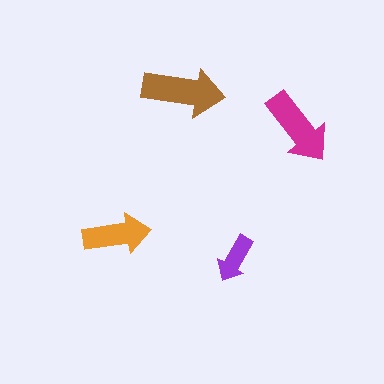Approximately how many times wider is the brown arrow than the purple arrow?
About 1.5 times wider.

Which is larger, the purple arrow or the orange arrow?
The orange one.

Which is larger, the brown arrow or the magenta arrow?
The brown one.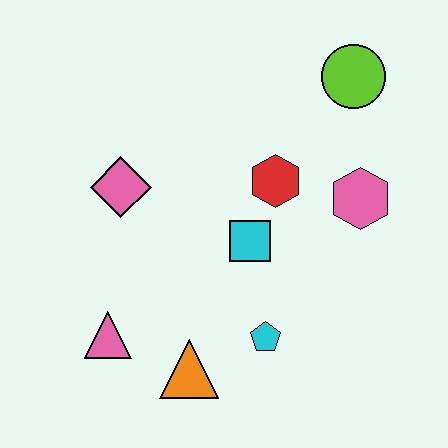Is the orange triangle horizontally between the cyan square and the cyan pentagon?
No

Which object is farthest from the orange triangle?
The lime circle is farthest from the orange triangle.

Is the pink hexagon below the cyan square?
No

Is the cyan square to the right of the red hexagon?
No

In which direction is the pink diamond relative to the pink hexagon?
The pink diamond is to the left of the pink hexagon.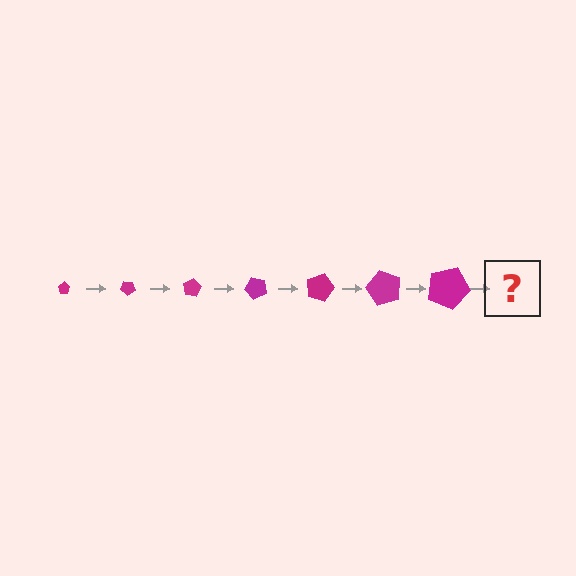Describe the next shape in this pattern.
It should be a pentagon, larger than the previous one and rotated 280 degrees from the start.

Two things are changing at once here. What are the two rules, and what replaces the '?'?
The two rules are that the pentagon grows larger each step and it rotates 40 degrees each step. The '?' should be a pentagon, larger than the previous one and rotated 280 degrees from the start.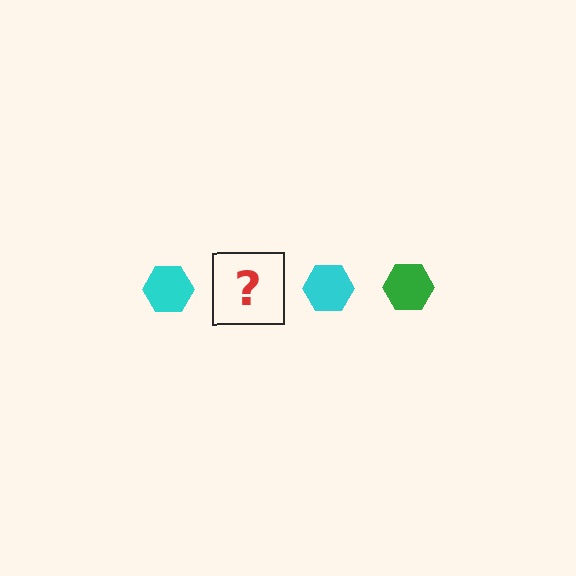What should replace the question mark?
The question mark should be replaced with a green hexagon.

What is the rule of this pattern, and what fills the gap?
The rule is that the pattern cycles through cyan, green hexagons. The gap should be filled with a green hexagon.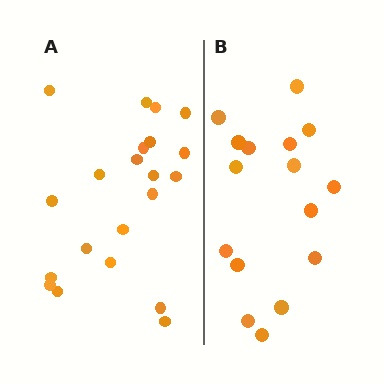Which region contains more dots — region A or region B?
Region A (the left region) has more dots.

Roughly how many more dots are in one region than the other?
Region A has about 5 more dots than region B.